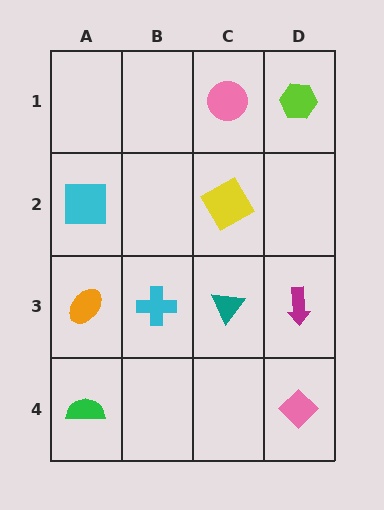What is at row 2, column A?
A cyan square.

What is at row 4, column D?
A pink diamond.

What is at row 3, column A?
An orange ellipse.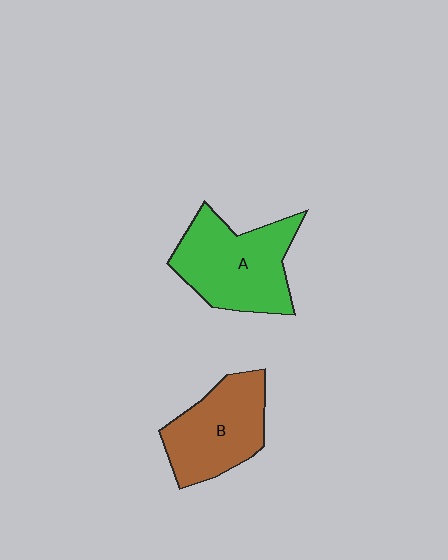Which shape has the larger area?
Shape A (green).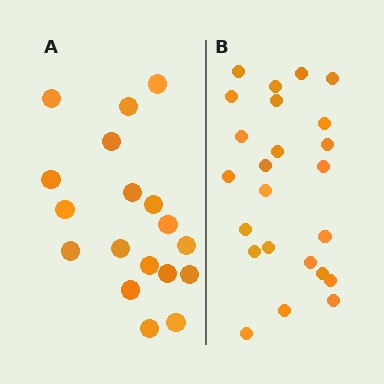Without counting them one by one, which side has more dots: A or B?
Region B (the right region) has more dots.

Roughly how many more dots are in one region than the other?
Region B has about 6 more dots than region A.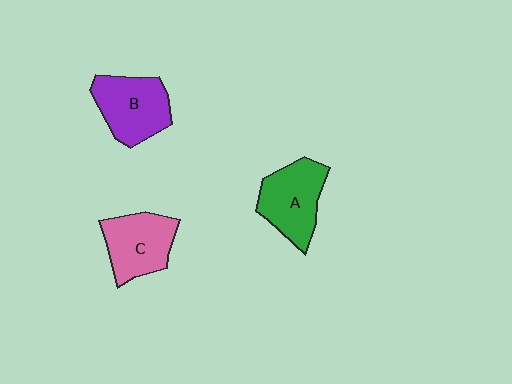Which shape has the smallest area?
Shape C (pink).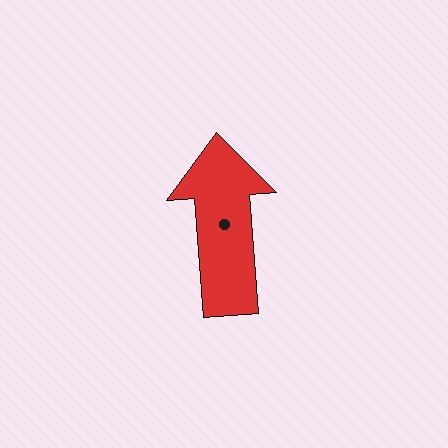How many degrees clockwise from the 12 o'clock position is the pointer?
Approximately 355 degrees.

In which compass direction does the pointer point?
North.